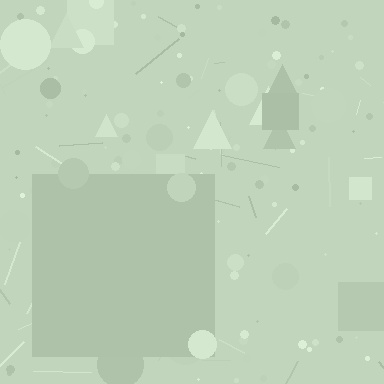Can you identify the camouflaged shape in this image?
The camouflaged shape is a square.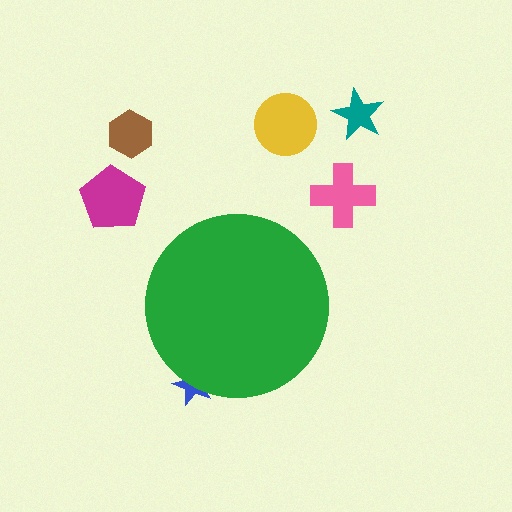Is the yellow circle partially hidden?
No, the yellow circle is fully visible.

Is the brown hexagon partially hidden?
No, the brown hexagon is fully visible.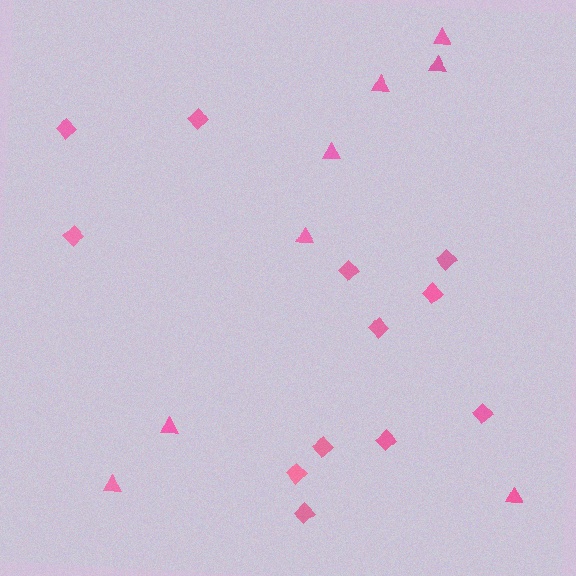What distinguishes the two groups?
There are 2 groups: one group of diamonds (12) and one group of triangles (8).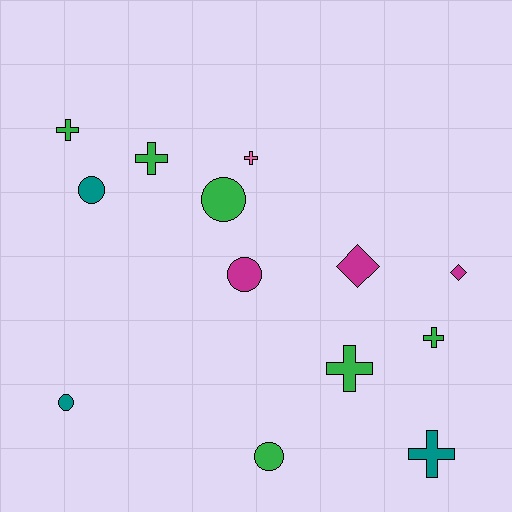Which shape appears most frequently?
Cross, with 6 objects.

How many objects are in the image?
There are 13 objects.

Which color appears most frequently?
Green, with 6 objects.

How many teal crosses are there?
There is 1 teal cross.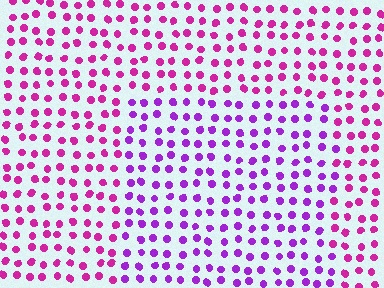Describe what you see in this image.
The image is filled with small magenta elements in a uniform arrangement. A rectangle-shaped region is visible where the elements are tinted to a slightly different hue, forming a subtle color boundary.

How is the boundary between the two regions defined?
The boundary is defined purely by a slight shift in hue (about 33 degrees). Spacing, size, and orientation are identical on both sides.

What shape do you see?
I see a rectangle.